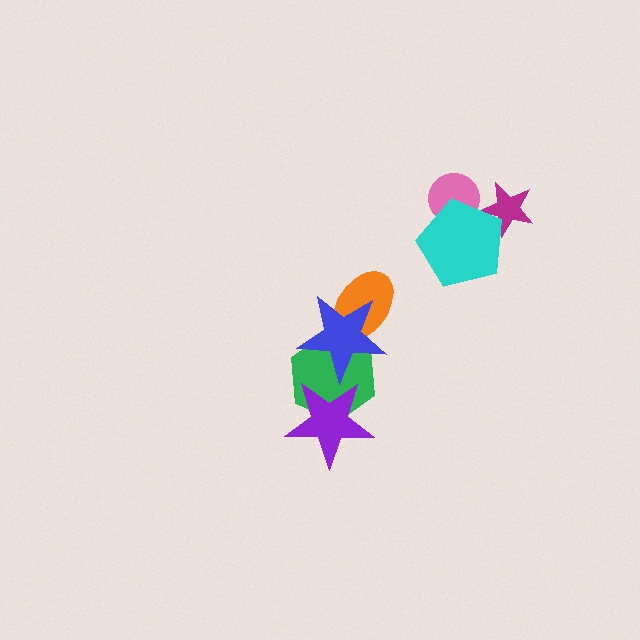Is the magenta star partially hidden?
Yes, it is partially covered by another shape.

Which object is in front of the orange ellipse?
The blue star is in front of the orange ellipse.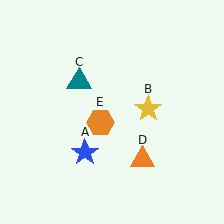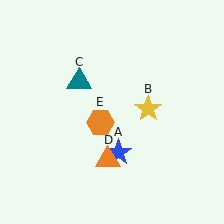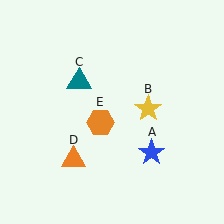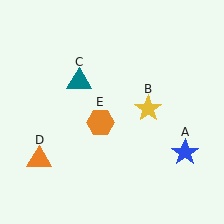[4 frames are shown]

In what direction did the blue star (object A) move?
The blue star (object A) moved right.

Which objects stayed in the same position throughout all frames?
Yellow star (object B) and teal triangle (object C) and orange hexagon (object E) remained stationary.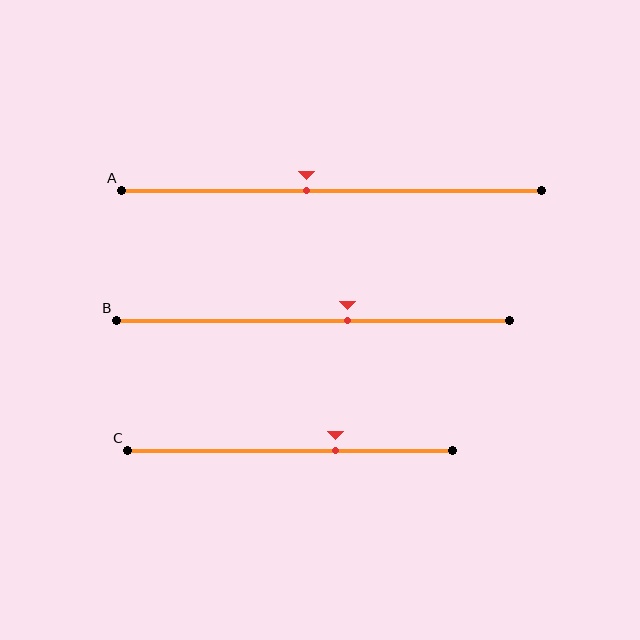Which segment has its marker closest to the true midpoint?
Segment A has its marker closest to the true midpoint.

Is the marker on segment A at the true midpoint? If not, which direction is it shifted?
No, the marker on segment A is shifted to the left by about 6% of the segment length.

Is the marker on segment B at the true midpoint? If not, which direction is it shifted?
No, the marker on segment B is shifted to the right by about 9% of the segment length.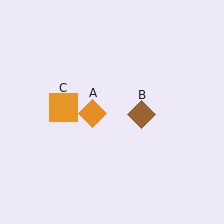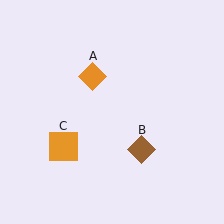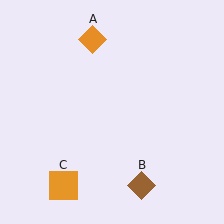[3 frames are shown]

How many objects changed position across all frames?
3 objects changed position: orange diamond (object A), brown diamond (object B), orange square (object C).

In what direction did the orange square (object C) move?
The orange square (object C) moved down.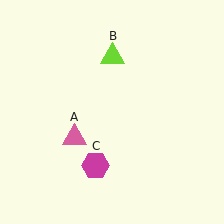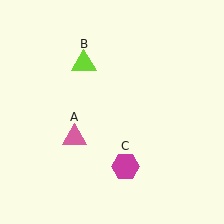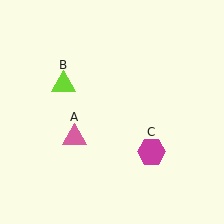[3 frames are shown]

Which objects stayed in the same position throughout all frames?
Pink triangle (object A) remained stationary.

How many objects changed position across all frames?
2 objects changed position: lime triangle (object B), magenta hexagon (object C).